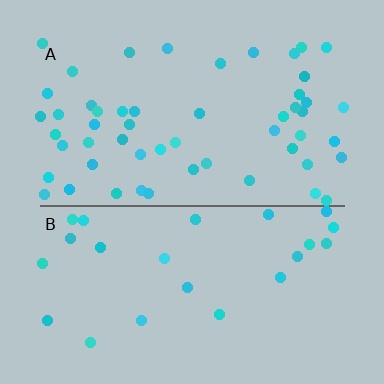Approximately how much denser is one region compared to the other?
Approximately 2.2× — region A over region B.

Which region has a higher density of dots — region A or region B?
A (the top).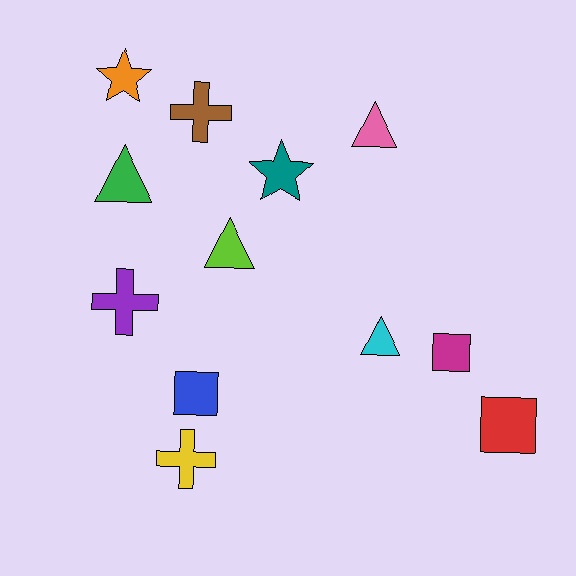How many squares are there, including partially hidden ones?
There are 3 squares.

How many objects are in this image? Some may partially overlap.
There are 12 objects.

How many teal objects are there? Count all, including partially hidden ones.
There is 1 teal object.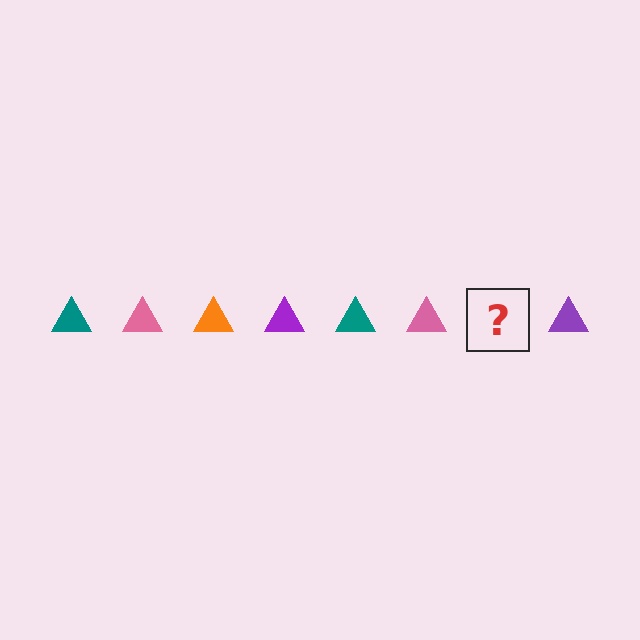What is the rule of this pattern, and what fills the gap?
The rule is that the pattern cycles through teal, pink, orange, purple triangles. The gap should be filled with an orange triangle.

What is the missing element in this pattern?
The missing element is an orange triangle.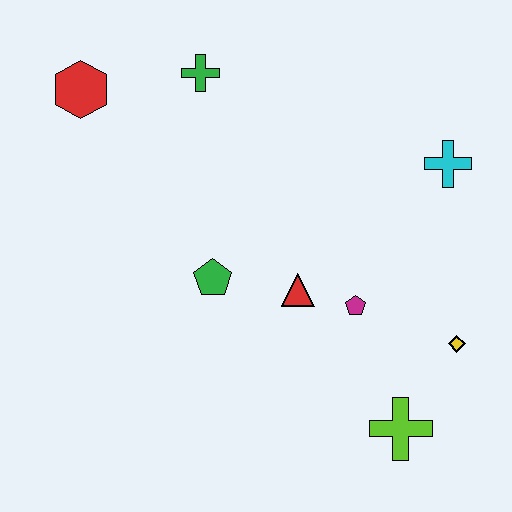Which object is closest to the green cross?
The red hexagon is closest to the green cross.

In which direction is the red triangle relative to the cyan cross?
The red triangle is to the left of the cyan cross.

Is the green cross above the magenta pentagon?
Yes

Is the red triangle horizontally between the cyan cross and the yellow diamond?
No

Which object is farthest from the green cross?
The lime cross is farthest from the green cross.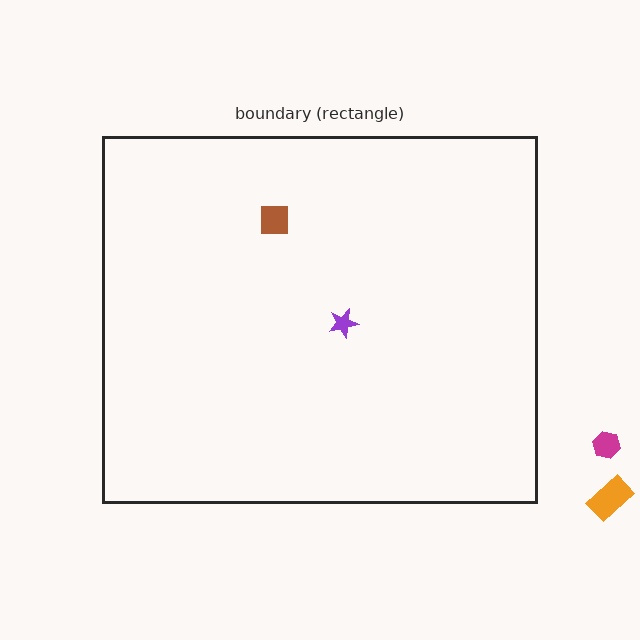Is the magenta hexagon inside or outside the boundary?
Outside.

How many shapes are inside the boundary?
2 inside, 2 outside.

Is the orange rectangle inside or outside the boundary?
Outside.